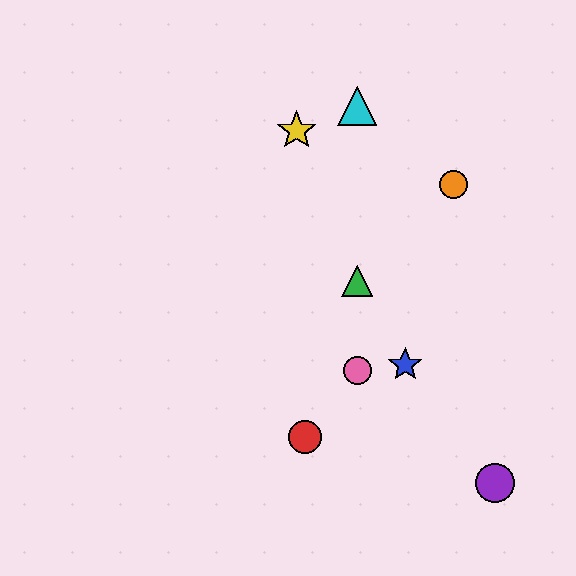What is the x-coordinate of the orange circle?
The orange circle is at x≈453.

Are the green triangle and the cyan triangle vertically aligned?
Yes, both are at x≈357.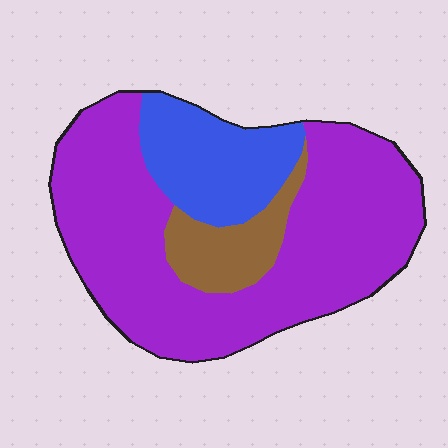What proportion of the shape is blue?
Blue covers 20% of the shape.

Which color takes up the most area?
Purple, at roughly 70%.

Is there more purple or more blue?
Purple.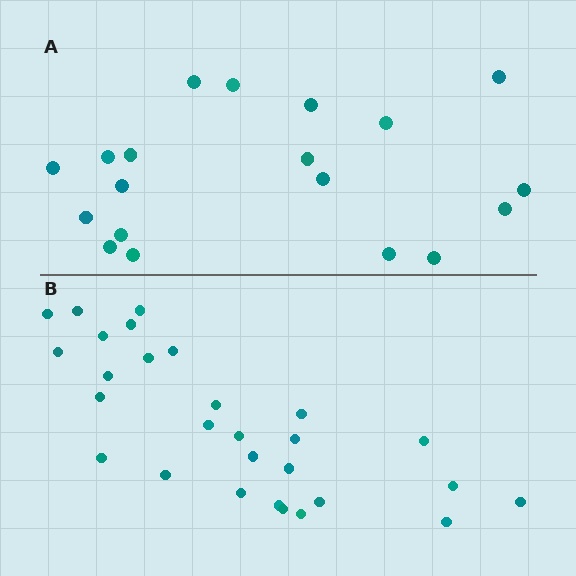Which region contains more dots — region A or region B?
Region B (the bottom region) has more dots.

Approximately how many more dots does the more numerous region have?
Region B has roughly 8 or so more dots than region A.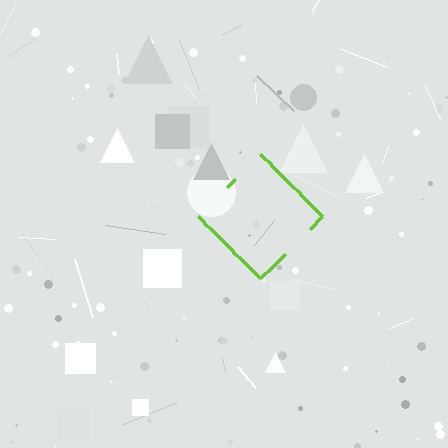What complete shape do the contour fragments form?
The contour fragments form a diamond.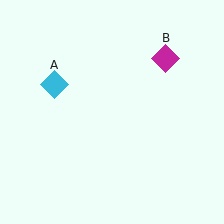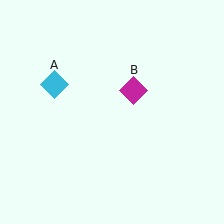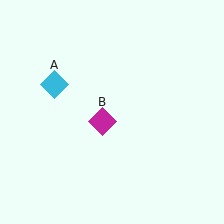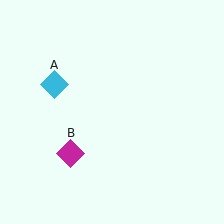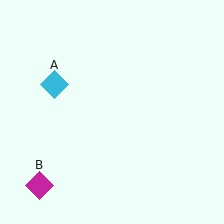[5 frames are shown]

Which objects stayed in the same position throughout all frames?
Cyan diamond (object A) remained stationary.